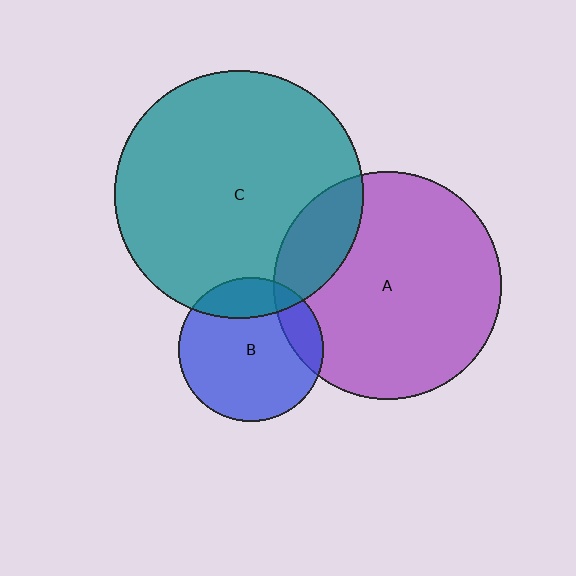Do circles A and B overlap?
Yes.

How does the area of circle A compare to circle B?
Approximately 2.5 times.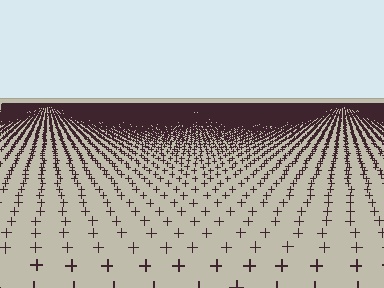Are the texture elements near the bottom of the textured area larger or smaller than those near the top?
Larger. Near the bottom, elements are closer to the viewer and appear at a bigger on-screen size.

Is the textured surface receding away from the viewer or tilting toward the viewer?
The surface is receding away from the viewer. Texture elements get smaller and denser toward the top.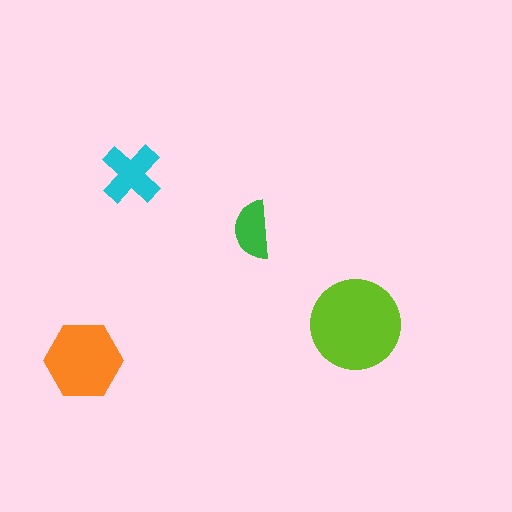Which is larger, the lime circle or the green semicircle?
The lime circle.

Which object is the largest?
The lime circle.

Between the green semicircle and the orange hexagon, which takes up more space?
The orange hexagon.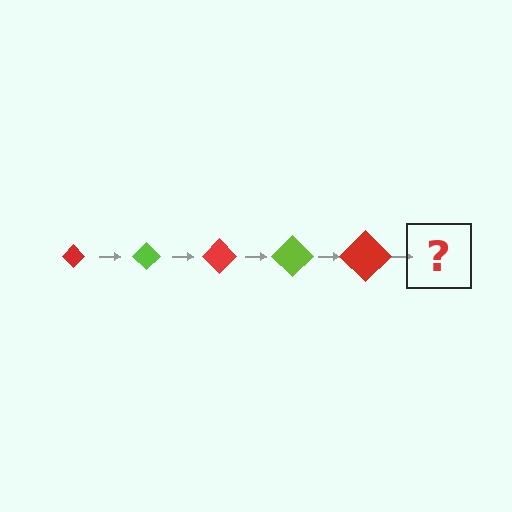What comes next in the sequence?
The next element should be a lime diamond, larger than the previous one.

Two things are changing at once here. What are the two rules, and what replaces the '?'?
The two rules are that the diamond grows larger each step and the color cycles through red and lime. The '?' should be a lime diamond, larger than the previous one.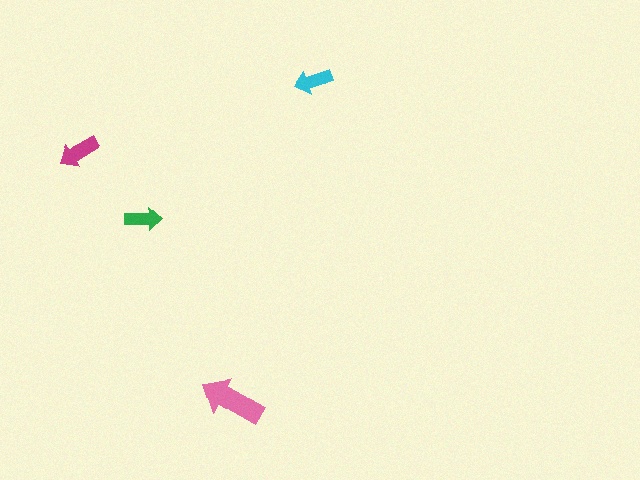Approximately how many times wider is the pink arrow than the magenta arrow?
About 1.5 times wider.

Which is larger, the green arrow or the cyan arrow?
The cyan one.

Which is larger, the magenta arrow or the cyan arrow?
The magenta one.